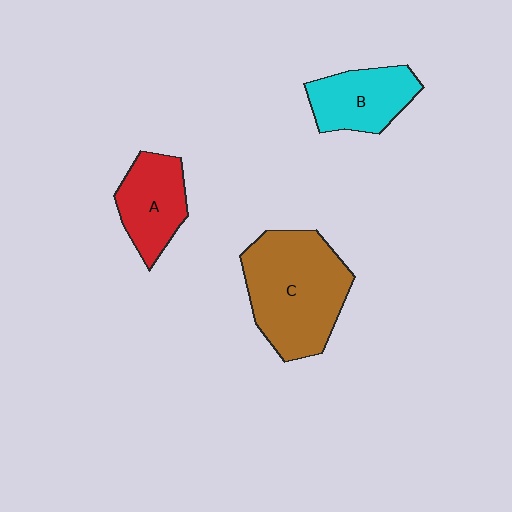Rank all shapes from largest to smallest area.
From largest to smallest: C (brown), B (cyan), A (red).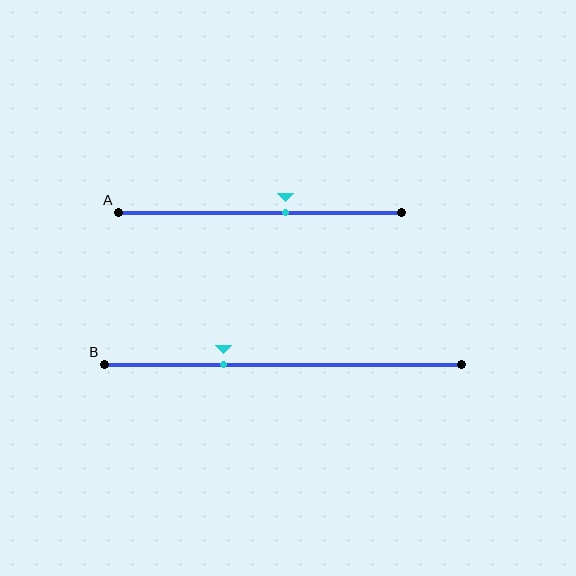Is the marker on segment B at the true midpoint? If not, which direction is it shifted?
No, the marker on segment B is shifted to the left by about 17% of the segment length.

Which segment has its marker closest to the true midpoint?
Segment A has its marker closest to the true midpoint.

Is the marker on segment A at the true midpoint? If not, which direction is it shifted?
No, the marker on segment A is shifted to the right by about 9% of the segment length.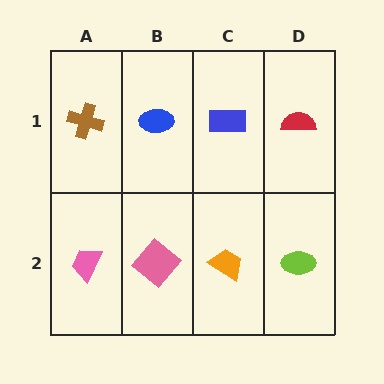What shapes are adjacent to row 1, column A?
A pink trapezoid (row 2, column A), a blue ellipse (row 1, column B).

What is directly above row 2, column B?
A blue ellipse.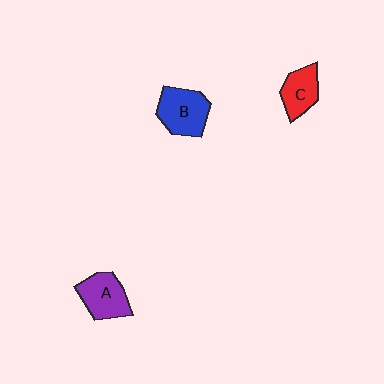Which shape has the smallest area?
Shape C (red).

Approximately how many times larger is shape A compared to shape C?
Approximately 1.2 times.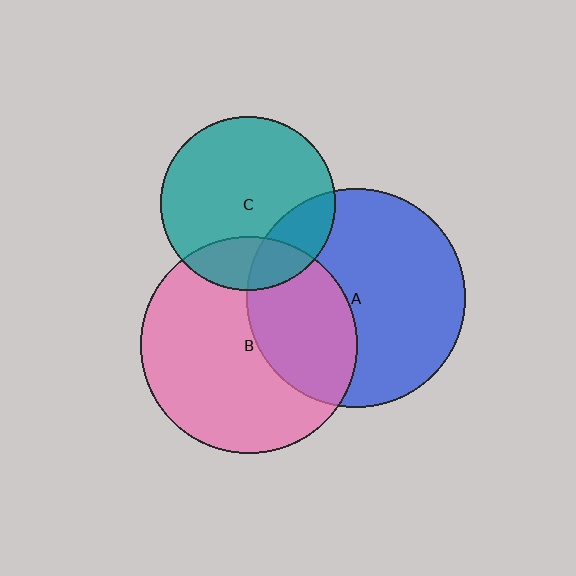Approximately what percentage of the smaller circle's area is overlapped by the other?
Approximately 35%.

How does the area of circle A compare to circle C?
Approximately 1.6 times.